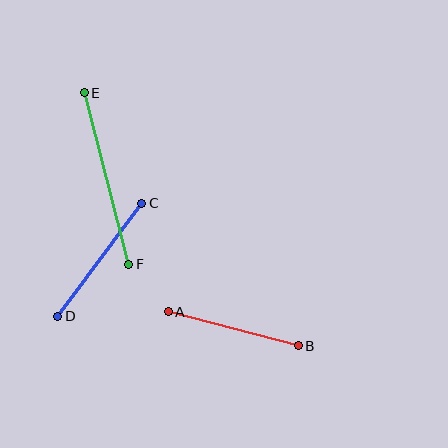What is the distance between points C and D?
The distance is approximately 141 pixels.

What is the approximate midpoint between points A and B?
The midpoint is at approximately (233, 329) pixels.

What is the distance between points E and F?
The distance is approximately 177 pixels.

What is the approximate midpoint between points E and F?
The midpoint is at approximately (106, 178) pixels.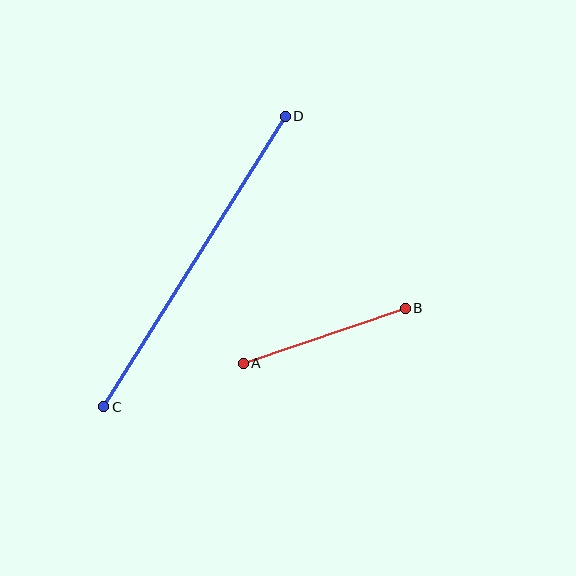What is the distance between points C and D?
The distance is approximately 342 pixels.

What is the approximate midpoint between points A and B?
The midpoint is at approximately (324, 336) pixels.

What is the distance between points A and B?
The distance is approximately 171 pixels.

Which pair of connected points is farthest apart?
Points C and D are farthest apart.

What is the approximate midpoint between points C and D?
The midpoint is at approximately (194, 261) pixels.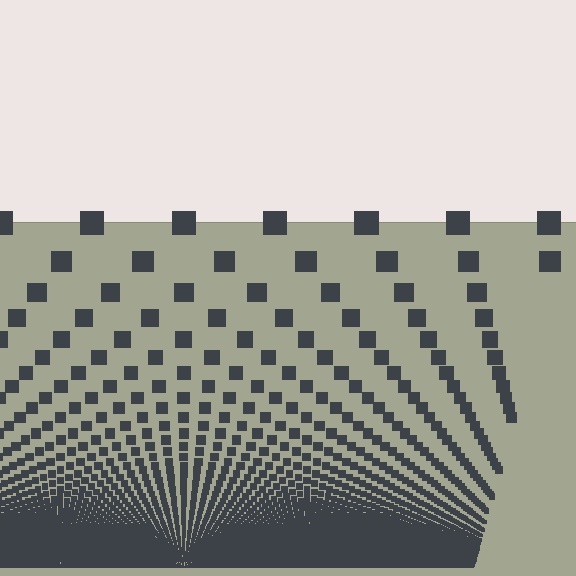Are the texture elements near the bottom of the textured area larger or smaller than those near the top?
Smaller. The gradient is inverted — elements near the bottom are smaller and denser.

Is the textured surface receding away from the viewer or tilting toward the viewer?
The surface appears to tilt toward the viewer. Texture elements get larger and sparser toward the top.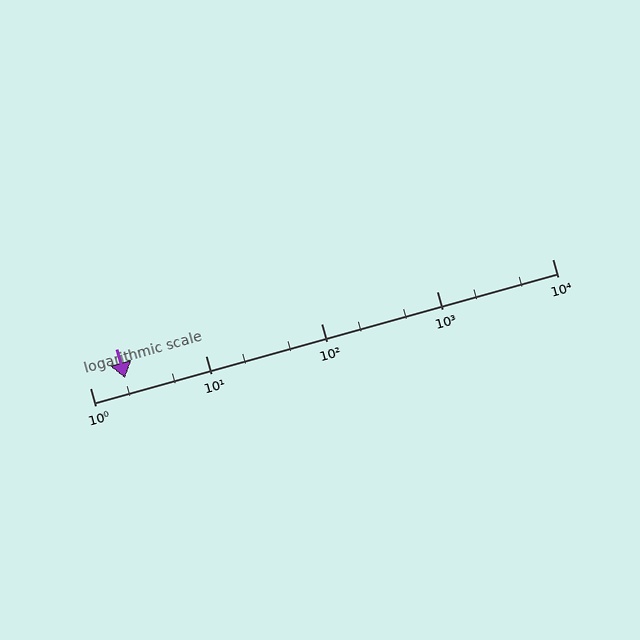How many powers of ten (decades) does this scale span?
The scale spans 4 decades, from 1 to 10000.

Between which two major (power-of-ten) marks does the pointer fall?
The pointer is between 1 and 10.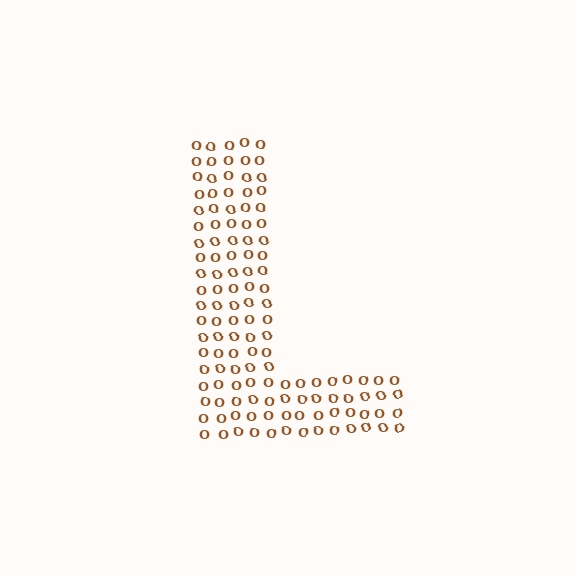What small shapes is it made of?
It is made of small letter O's.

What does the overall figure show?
The overall figure shows the letter L.